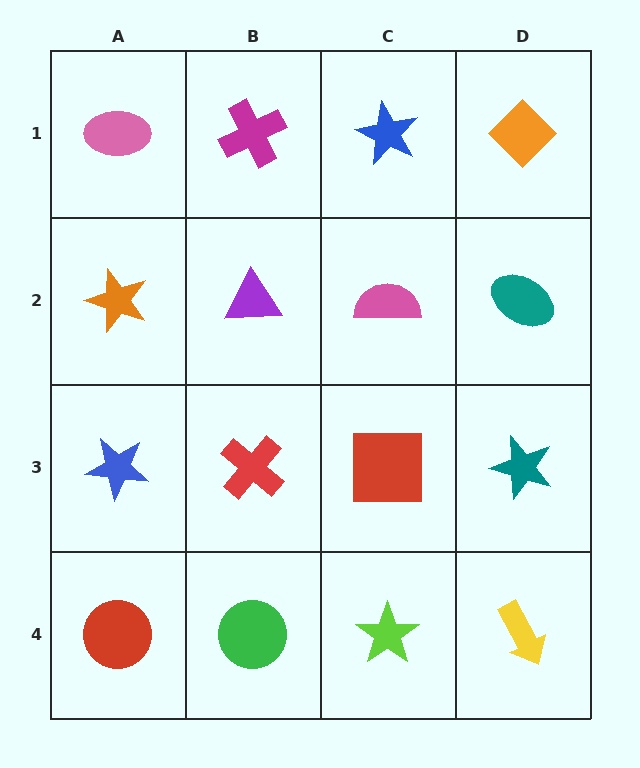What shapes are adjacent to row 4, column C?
A red square (row 3, column C), a green circle (row 4, column B), a yellow arrow (row 4, column D).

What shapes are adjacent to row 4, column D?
A teal star (row 3, column D), a lime star (row 4, column C).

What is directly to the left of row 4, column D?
A lime star.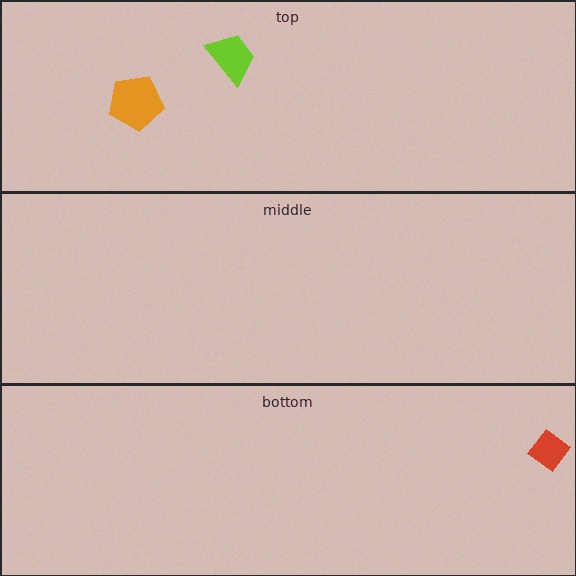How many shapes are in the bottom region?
1.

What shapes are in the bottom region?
The red diamond.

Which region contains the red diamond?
The bottom region.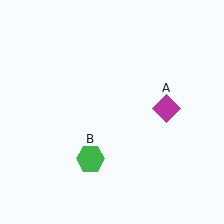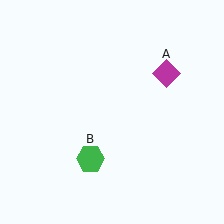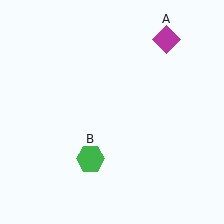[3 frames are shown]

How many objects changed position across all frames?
1 object changed position: magenta diamond (object A).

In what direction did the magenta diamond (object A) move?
The magenta diamond (object A) moved up.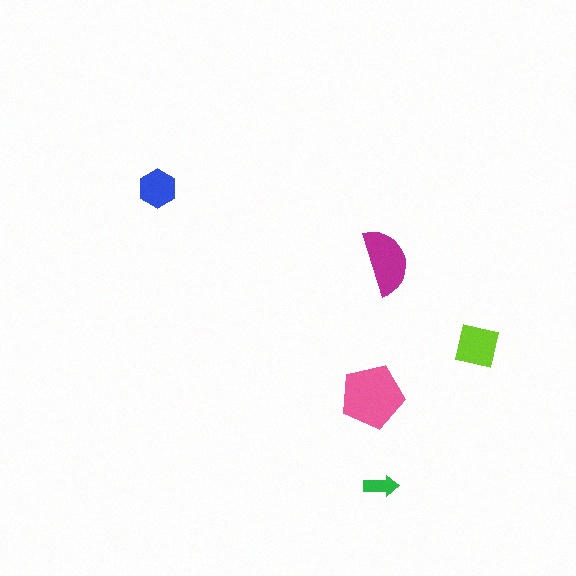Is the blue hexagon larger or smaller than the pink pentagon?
Smaller.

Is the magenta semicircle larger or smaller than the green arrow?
Larger.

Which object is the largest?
The pink pentagon.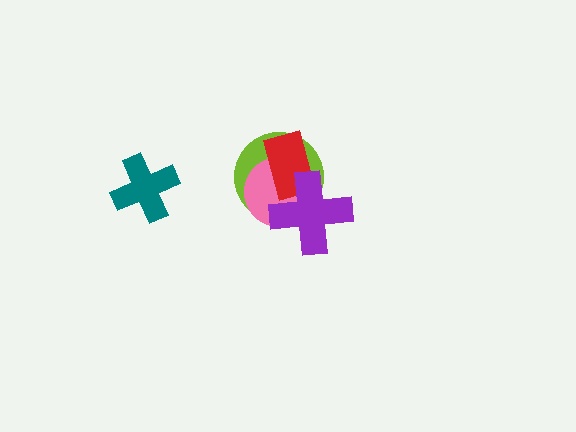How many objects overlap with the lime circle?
3 objects overlap with the lime circle.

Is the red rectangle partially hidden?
Yes, it is partially covered by another shape.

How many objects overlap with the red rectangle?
3 objects overlap with the red rectangle.